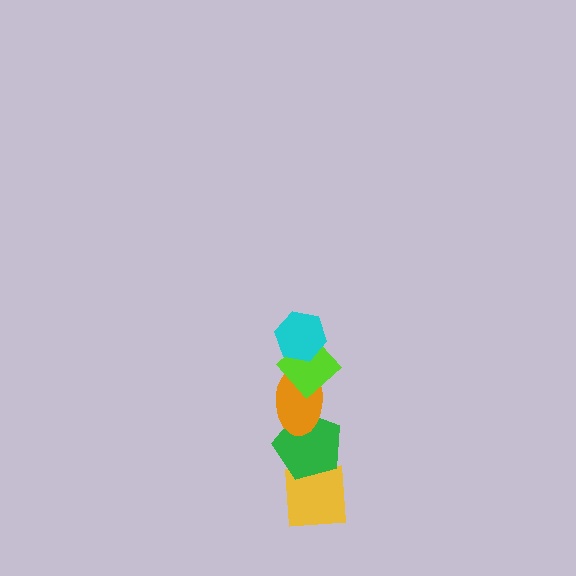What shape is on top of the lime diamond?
The cyan hexagon is on top of the lime diamond.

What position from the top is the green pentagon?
The green pentagon is 4th from the top.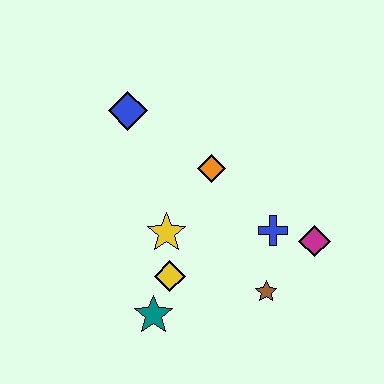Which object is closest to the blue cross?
The magenta diamond is closest to the blue cross.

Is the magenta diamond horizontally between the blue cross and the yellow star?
No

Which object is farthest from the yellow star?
The magenta diamond is farthest from the yellow star.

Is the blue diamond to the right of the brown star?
No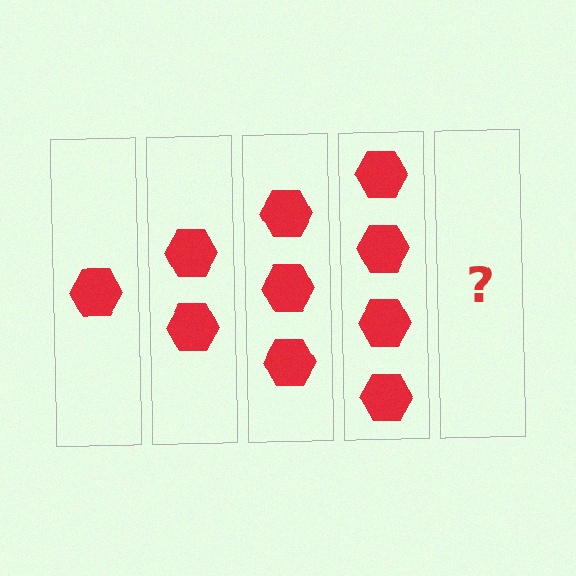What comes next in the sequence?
The next element should be 5 hexagons.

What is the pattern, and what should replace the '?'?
The pattern is that each step adds one more hexagon. The '?' should be 5 hexagons.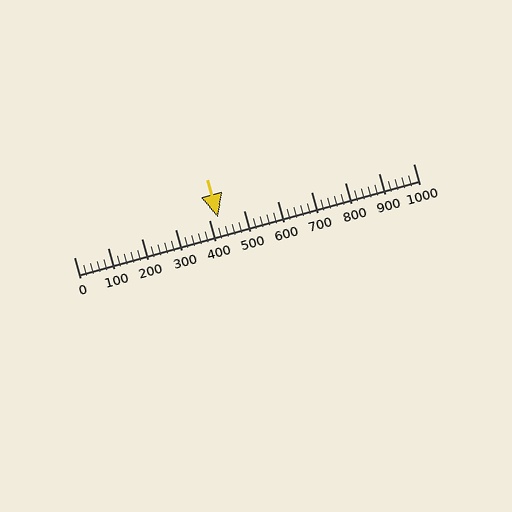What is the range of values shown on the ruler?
The ruler shows values from 0 to 1000.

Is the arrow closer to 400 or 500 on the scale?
The arrow is closer to 400.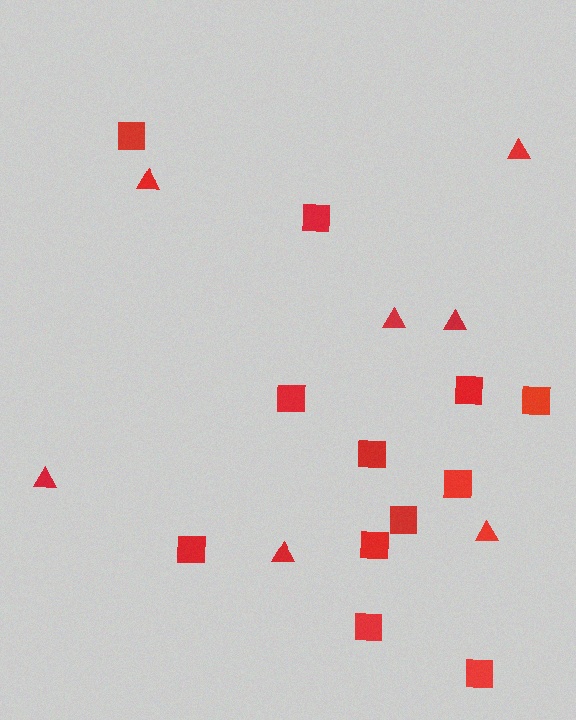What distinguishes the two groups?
There are 2 groups: one group of triangles (7) and one group of squares (12).